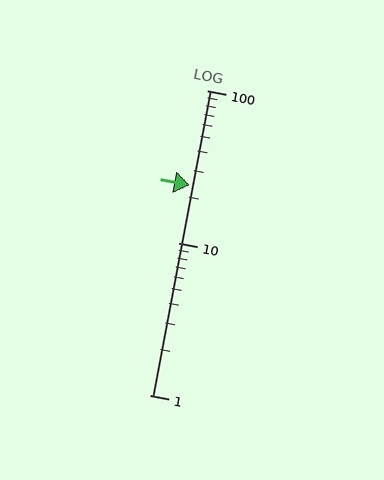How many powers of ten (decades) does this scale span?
The scale spans 2 decades, from 1 to 100.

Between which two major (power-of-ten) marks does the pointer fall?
The pointer is between 10 and 100.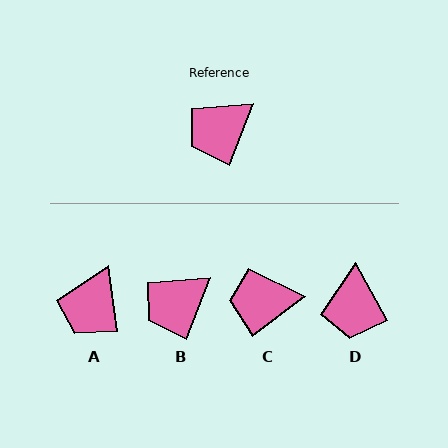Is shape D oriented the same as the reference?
No, it is off by about 51 degrees.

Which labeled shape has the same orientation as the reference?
B.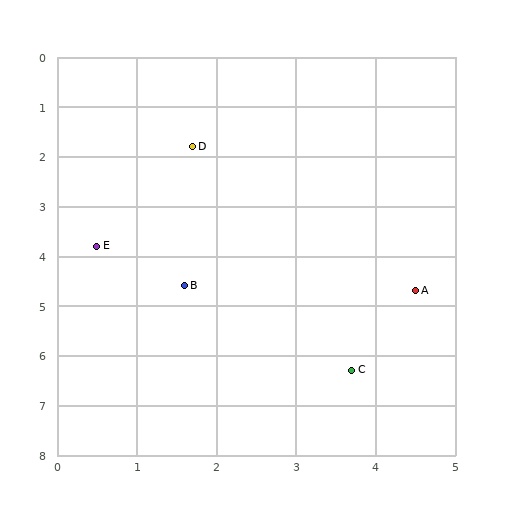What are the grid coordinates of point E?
Point E is at approximately (0.5, 3.8).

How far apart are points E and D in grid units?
Points E and D are about 2.3 grid units apart.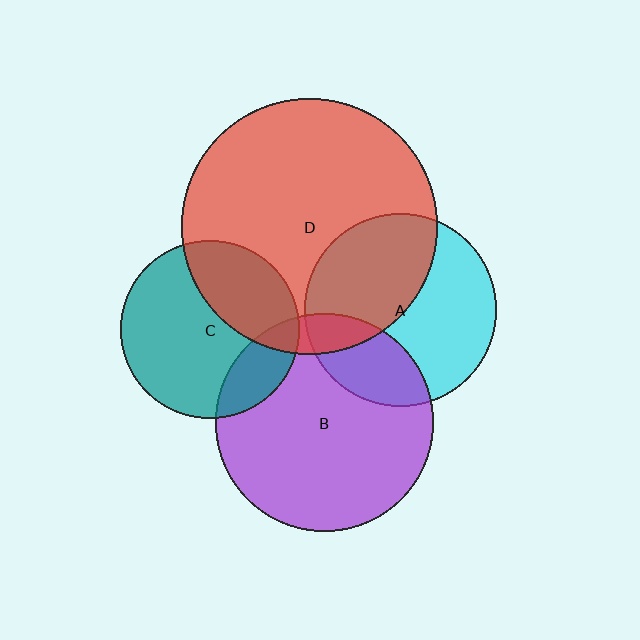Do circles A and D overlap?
Yes.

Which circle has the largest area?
Circle D (red).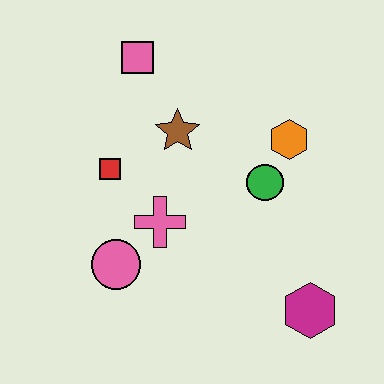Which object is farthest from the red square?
The magenta hexagon is farthest from the red square.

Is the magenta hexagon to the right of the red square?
Yes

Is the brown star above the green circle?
Yes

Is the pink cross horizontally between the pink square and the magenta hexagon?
Yes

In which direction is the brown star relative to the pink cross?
The brown star is above the pink cross.